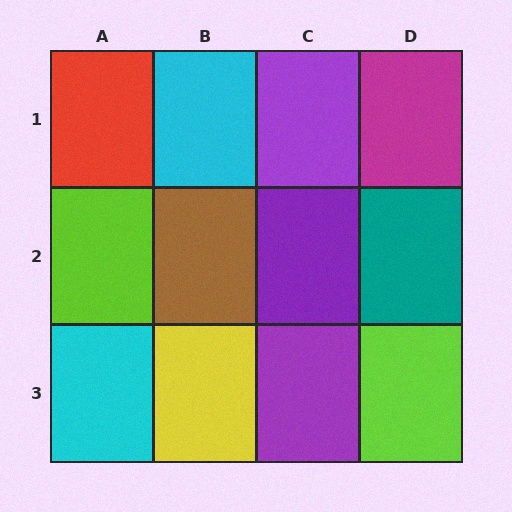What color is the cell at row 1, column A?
Red.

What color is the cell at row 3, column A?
Cyan.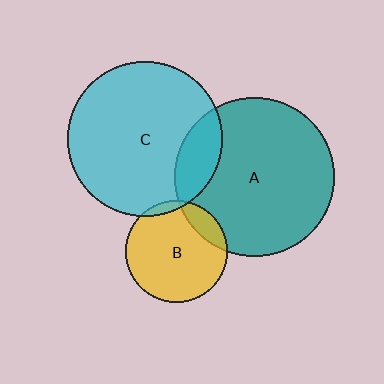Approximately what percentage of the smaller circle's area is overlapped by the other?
Approximately 15%.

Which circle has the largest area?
Circle A (teal).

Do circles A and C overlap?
Yes.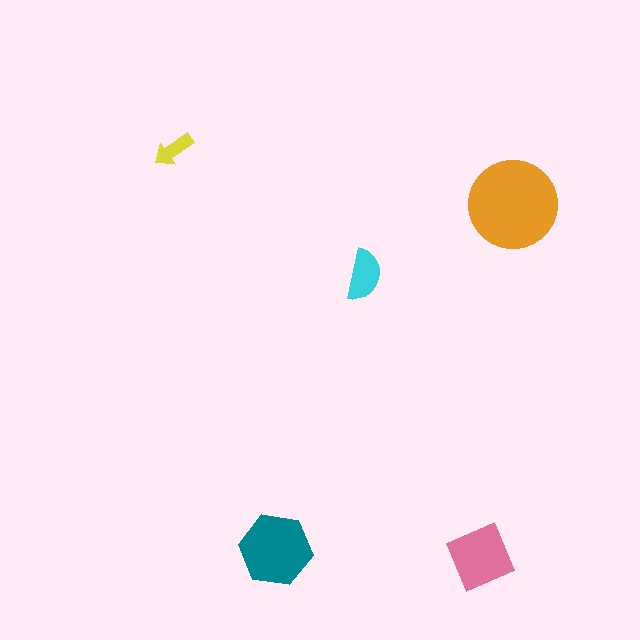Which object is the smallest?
The yellow arrow.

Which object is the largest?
The orange circle.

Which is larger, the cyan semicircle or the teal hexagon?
The teal hexagon.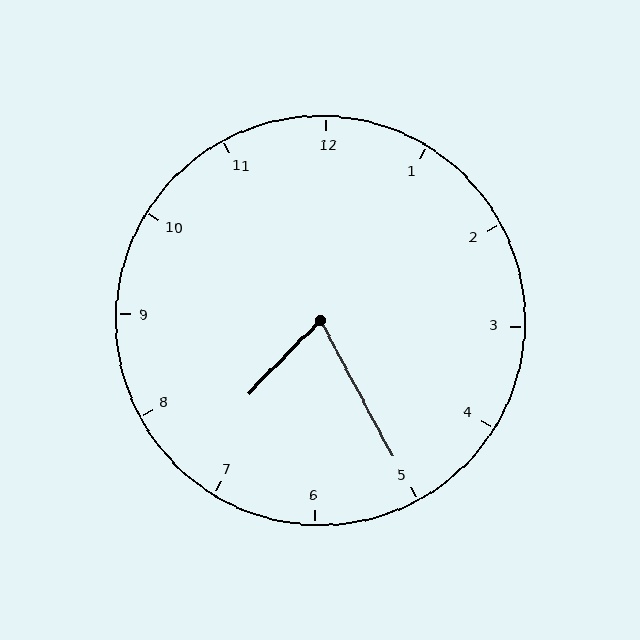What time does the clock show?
7:25.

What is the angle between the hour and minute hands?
Approximately 72 degrees.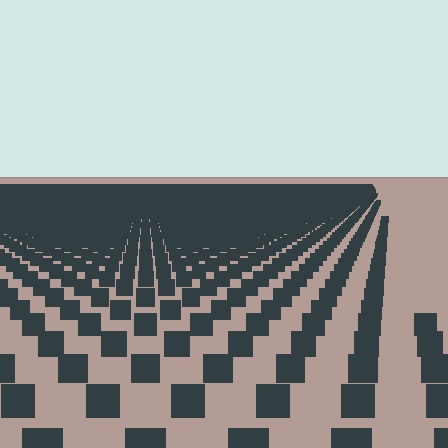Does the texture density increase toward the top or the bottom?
Density increases toward the top.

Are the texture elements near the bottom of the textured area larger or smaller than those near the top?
Larger. Near the bottom, elements are closer to the viewer and appear at a bigger on-screen size.